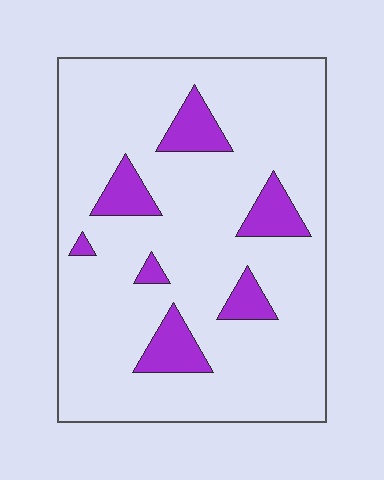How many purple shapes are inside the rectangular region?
7.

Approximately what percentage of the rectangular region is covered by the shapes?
Approximately 15%.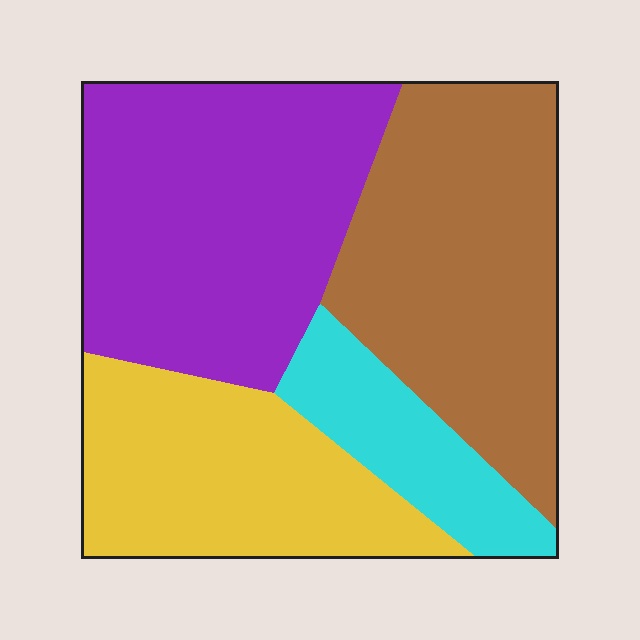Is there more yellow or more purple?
Purple.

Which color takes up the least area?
Cyan, at roughly 10%.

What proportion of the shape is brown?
Brown covers around 30% of the shape.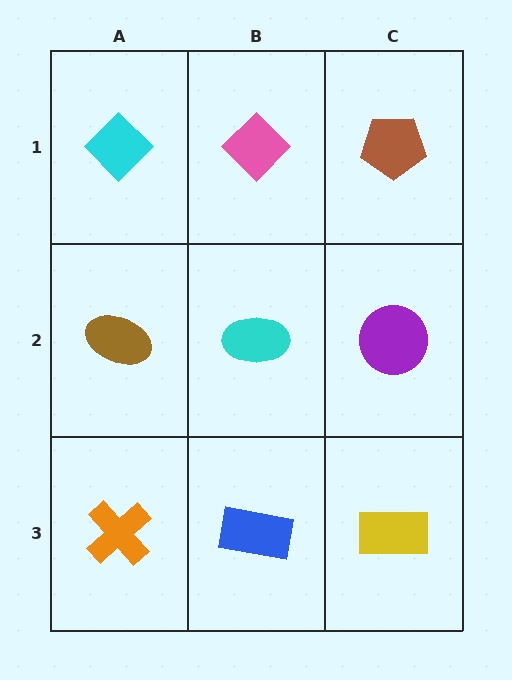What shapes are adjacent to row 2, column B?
A pink diamond (row 1, column B), a blue rectangle (row 3, column B), a brown ellipse (row 2, column A), a purple circle (row 2, column C).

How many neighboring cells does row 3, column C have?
2.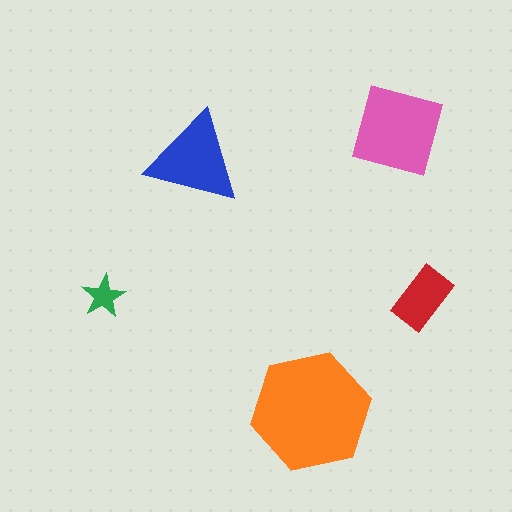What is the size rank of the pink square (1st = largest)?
2nd.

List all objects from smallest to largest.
The green star, the red rectangle, the blue triangle, the pink square, the orange hexagon.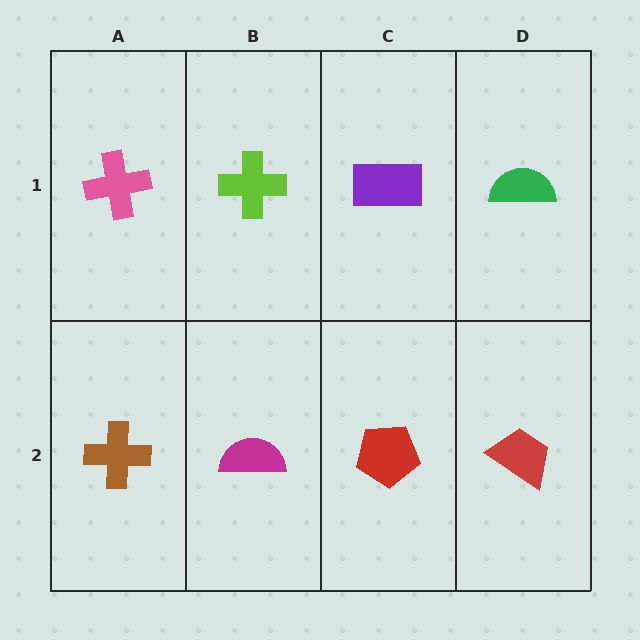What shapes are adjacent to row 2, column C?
A purple rectangle (row 1, column C), a magenta semicircle (row 2, column B), a red trapezoid (row 2, column D).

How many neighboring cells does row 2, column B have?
3.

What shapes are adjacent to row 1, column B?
A magenta semicircle (row 2, column B), a pink cross (row 1, column A), a purple rectangle (row 1, column C).